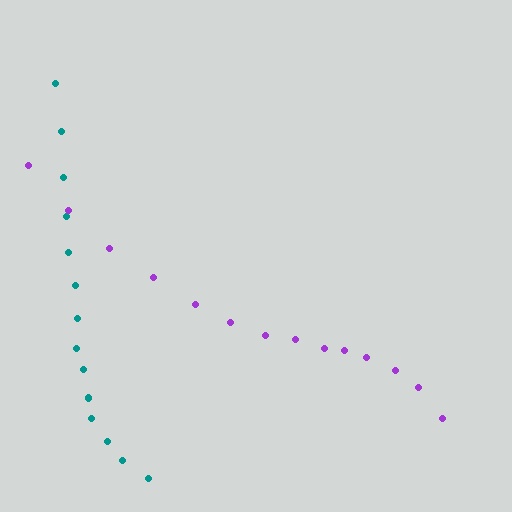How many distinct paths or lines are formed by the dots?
There are 2 distinct paths.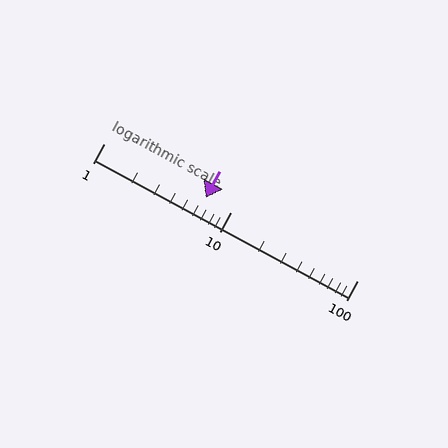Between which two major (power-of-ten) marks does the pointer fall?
The pointer is between 1 and 10.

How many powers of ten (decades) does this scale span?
The scale spans 2 decades, from 1 to 100.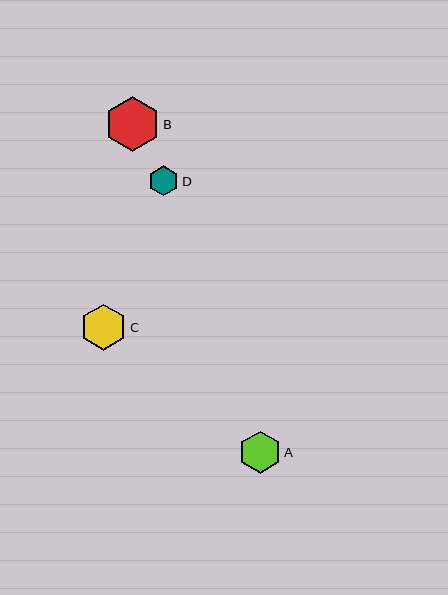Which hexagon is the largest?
Hexagon B is the largest with a size of approximately 55 pixels.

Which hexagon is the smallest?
Hexagon D is the smallest with a size of approximately 30 pixels.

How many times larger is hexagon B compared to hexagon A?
Hexagon B is approximately 1.3 times the size of hexagon A.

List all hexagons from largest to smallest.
From largest to smallest: B, C, A, D.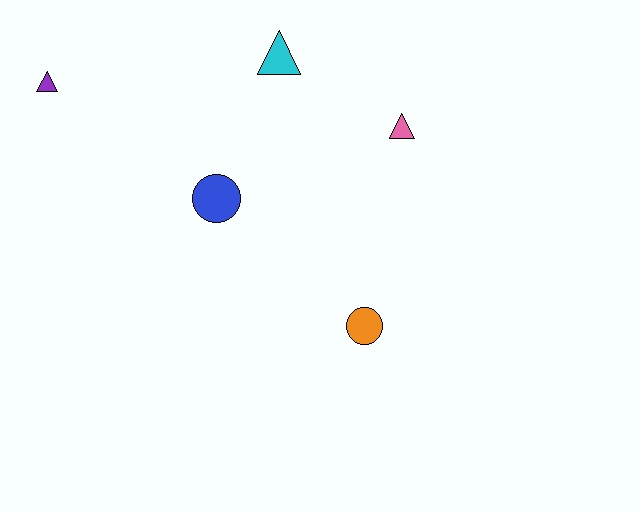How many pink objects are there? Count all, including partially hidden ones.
There is 1 pink object.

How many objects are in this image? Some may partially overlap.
There are 5 objects.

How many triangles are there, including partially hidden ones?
There are 3 triangles.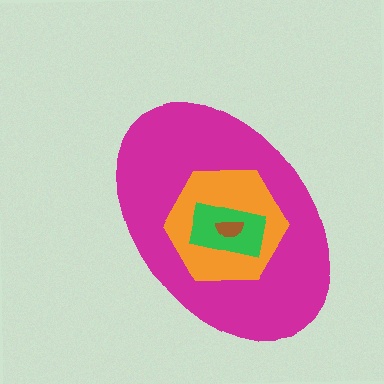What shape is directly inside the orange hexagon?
The green rectangle.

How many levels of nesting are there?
4.